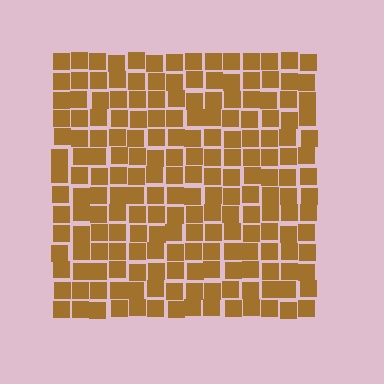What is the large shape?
The large shape is a square.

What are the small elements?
The small elements are squares.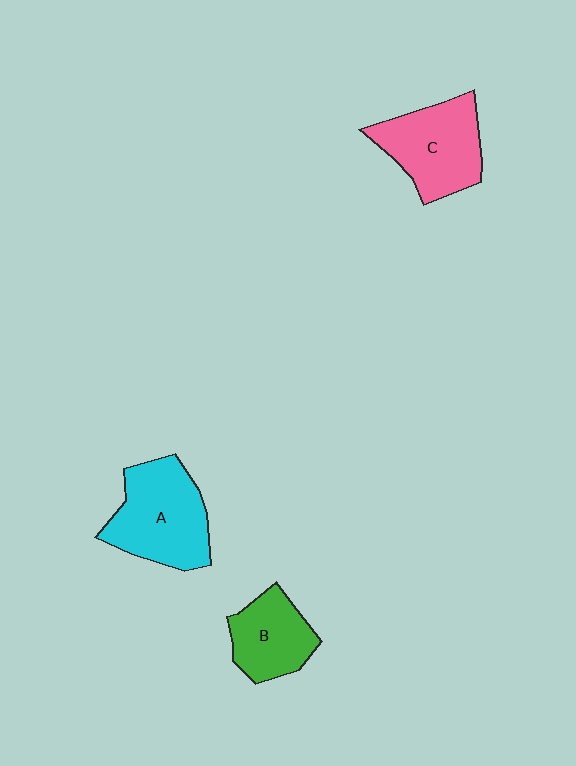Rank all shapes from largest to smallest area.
From largest to smallest: A (cyan), C (pink), B (green).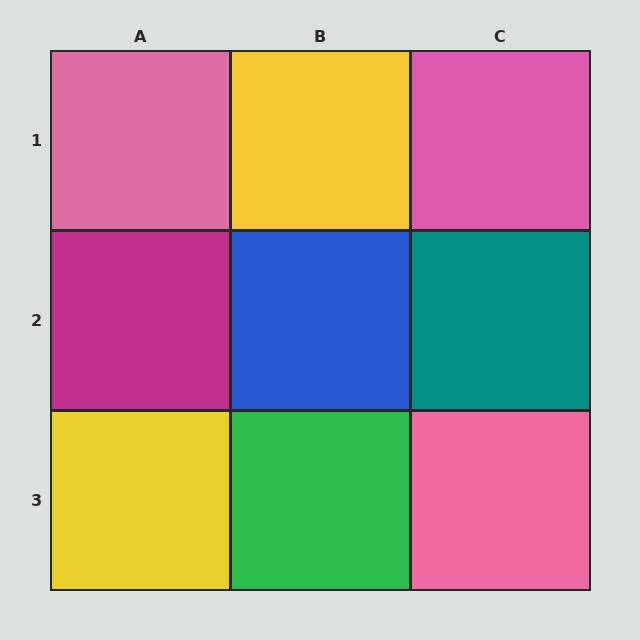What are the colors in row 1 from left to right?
Pink, yellow, pink.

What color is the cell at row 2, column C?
Teal.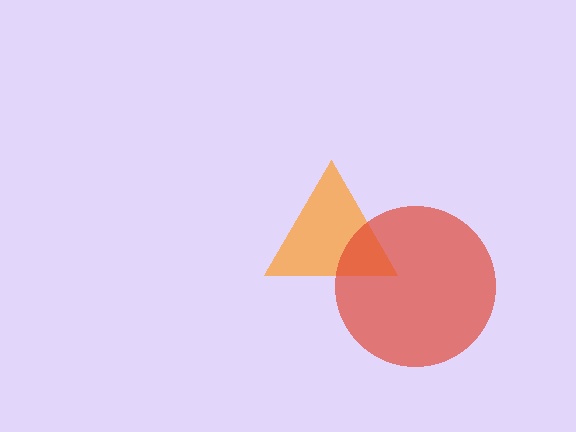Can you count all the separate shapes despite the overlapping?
Yes, there are 2 separate shapes.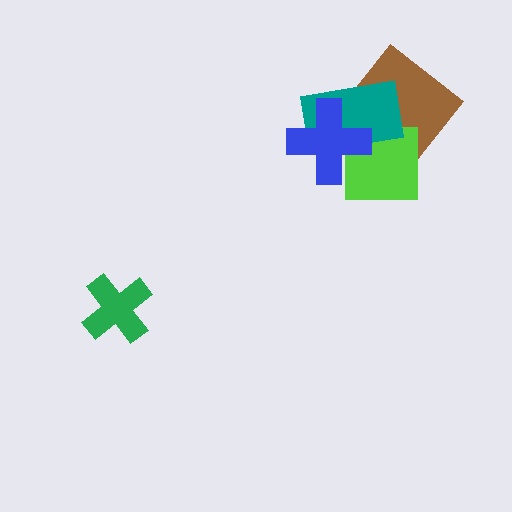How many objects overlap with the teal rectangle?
3 objects overlap with the teal rectangle.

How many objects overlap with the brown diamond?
3 objects overlap with the brown diamond.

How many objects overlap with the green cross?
0 objects overlap with the green cross.